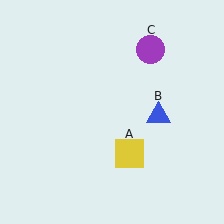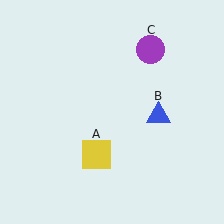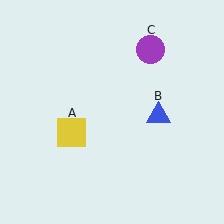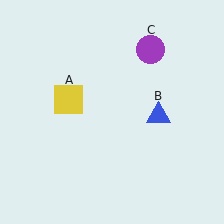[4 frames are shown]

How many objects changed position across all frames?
1 object changed position: yellow square (object A).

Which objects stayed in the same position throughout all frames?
Blue triangle (object B) and purple circle (object C) remained stationary.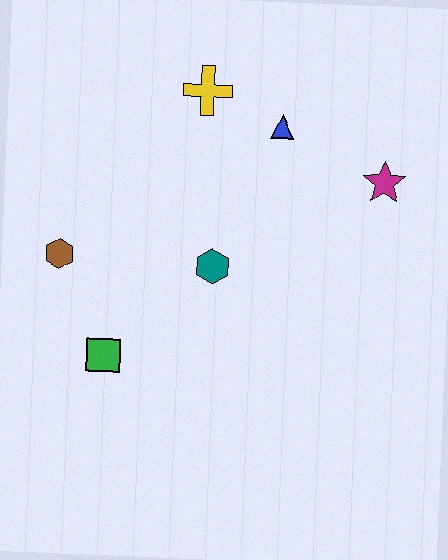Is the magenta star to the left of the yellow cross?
No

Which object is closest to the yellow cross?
The blue triangle is closest to the yellow cross.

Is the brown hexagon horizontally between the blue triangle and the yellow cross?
No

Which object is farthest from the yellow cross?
The green square is farthest from the yellow cross.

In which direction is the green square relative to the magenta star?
The green square is to the left of the magenta star.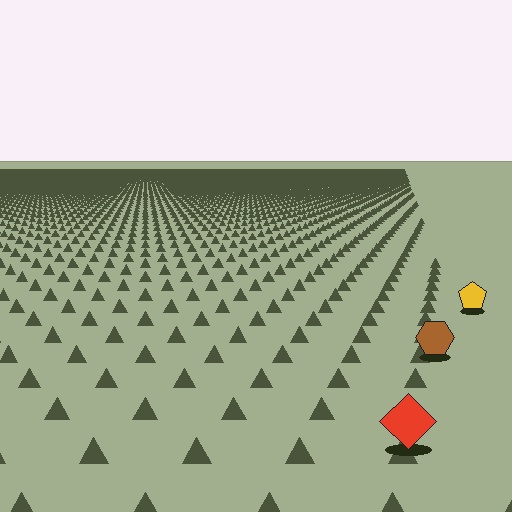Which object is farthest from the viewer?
The yellow pentagon is farthest from the viewer. It appears smaller and the ground texture around it is denser.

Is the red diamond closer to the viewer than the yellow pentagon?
Yes. The red diamond is closer — you can tell from the texture gradient: the ground texture is coarser near it.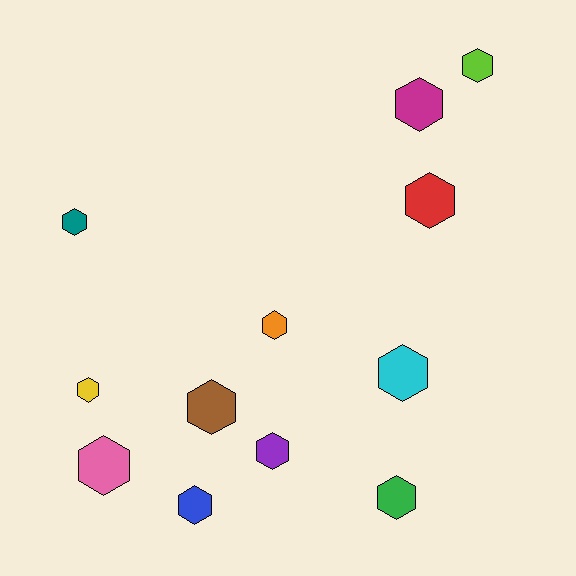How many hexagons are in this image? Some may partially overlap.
There are 12 hexagons.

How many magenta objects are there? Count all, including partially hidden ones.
There is 1 magenta object.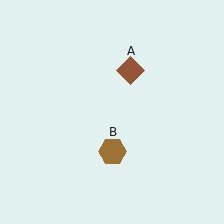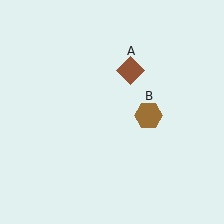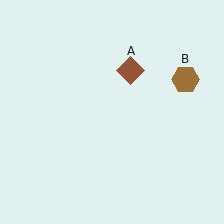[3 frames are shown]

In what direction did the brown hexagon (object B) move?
The brown hexagon (object B) moved up and to the right.